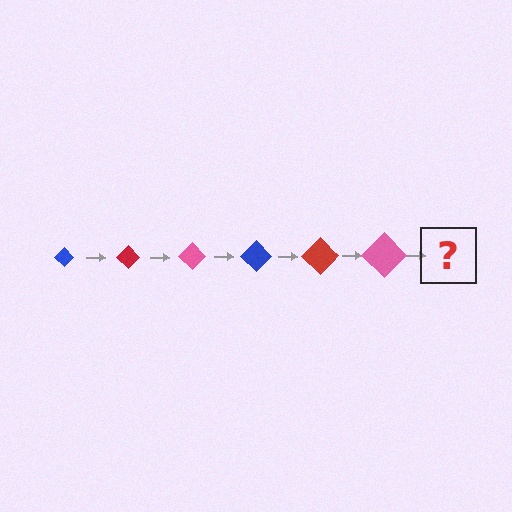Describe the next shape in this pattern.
It should be a blue diamond, larger than the previous one.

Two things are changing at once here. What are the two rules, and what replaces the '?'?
The two rules are that the diamond grows larger each step and the color cycles through blue, red, and pink. The '?' should be a blue diamond, larger than the previous one.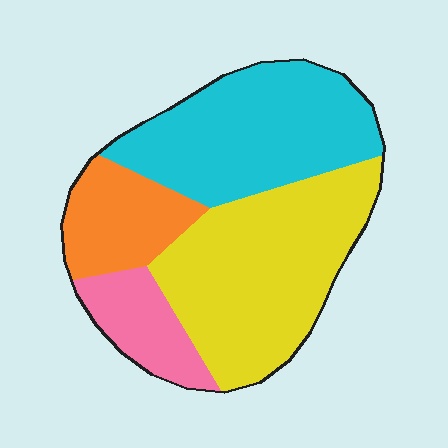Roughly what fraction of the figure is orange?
Orange covers around 15% of the figure.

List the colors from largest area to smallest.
From largest to smallest: yellow, cyan, orange, pink.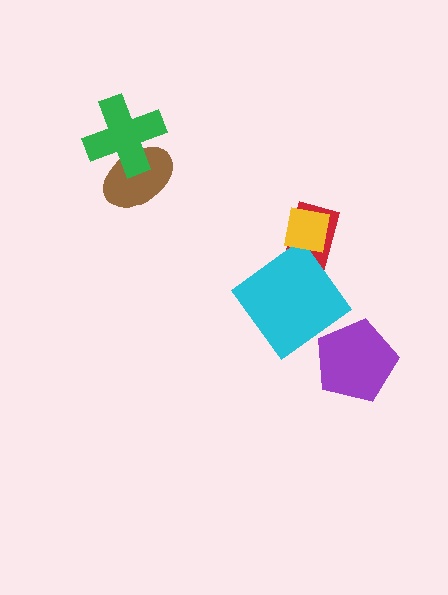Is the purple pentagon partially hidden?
No, no other shape covers it.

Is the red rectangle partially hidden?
Yes, it is partially covered by another shape.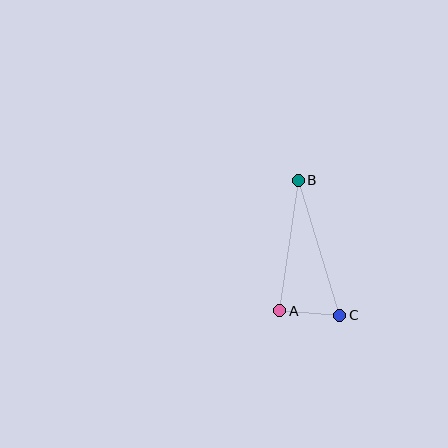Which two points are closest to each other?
Points A and C are closest to each other.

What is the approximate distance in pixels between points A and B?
The distance between A and B is approximately 132 pixels.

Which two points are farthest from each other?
Points B and C are farthest from each other.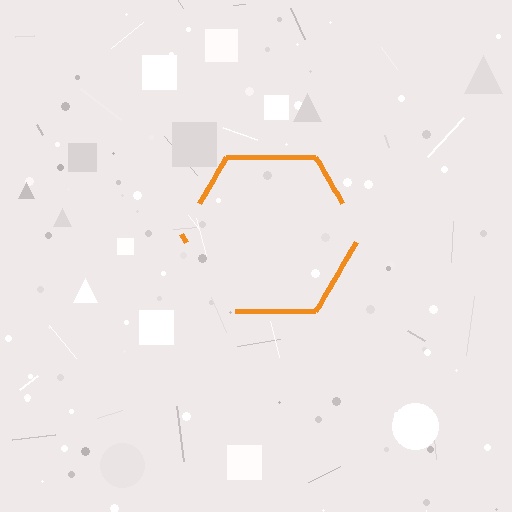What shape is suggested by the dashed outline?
The dashed outline suggests a hexagon.